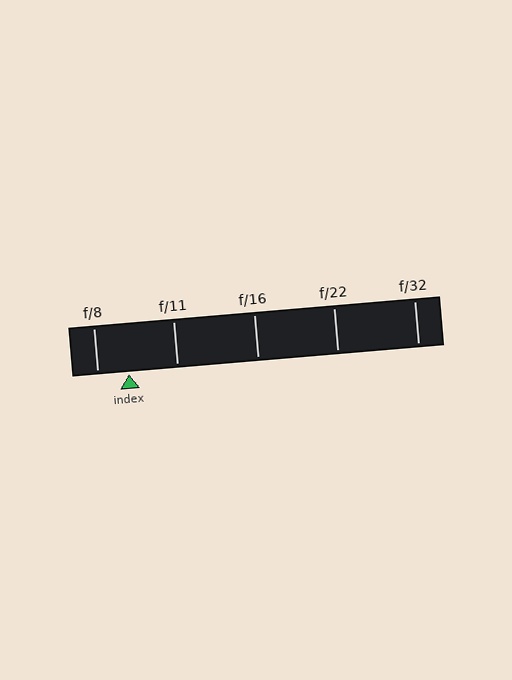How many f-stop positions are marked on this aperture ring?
There are 5 f-stop positions marked.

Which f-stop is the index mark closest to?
The index mark is closest to f/8.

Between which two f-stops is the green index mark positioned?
The index mark is between f/8 and f/11.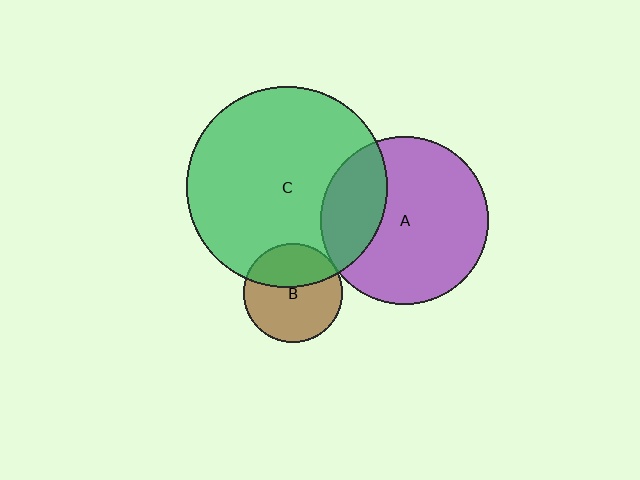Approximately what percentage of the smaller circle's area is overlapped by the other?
Approximately 25%.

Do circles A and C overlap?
Yes.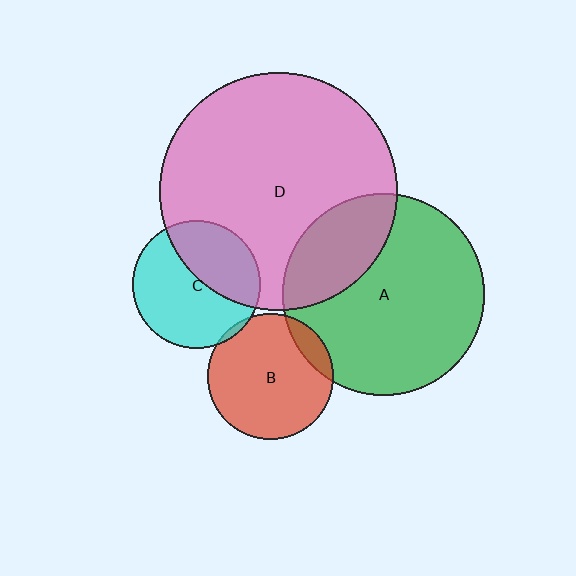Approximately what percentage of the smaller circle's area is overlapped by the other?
Approximately 10%.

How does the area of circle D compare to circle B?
Approximately 3.6 times.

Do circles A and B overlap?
Yes.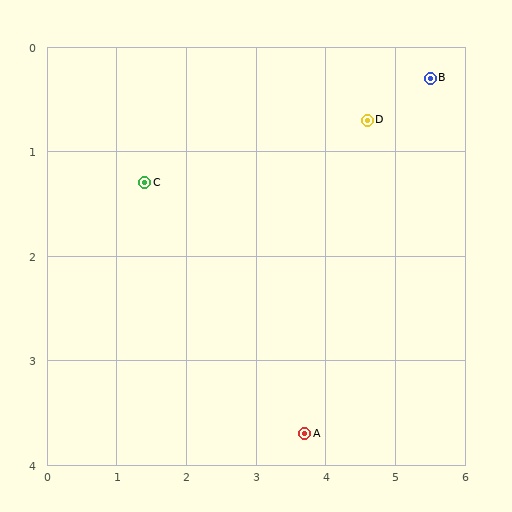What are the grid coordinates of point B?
Point B is at approximately (5.5, 0.3).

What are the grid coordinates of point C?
Point C is at approximately (1.4, 1.3).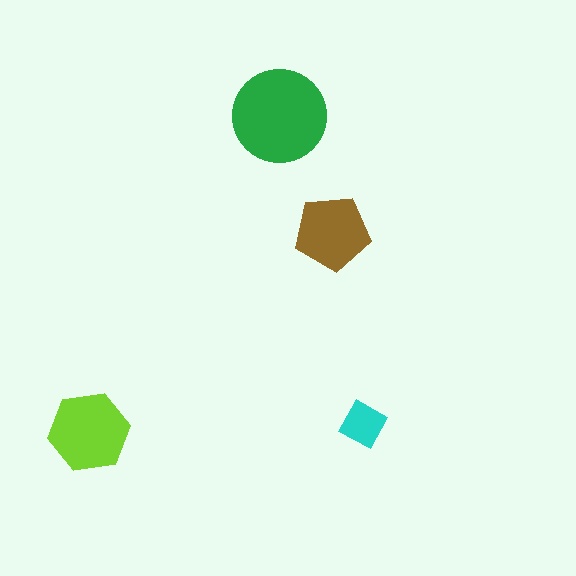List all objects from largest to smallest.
The green circle, the lime hexagon, the brown pentagon, the cyan square.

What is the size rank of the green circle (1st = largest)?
1st.